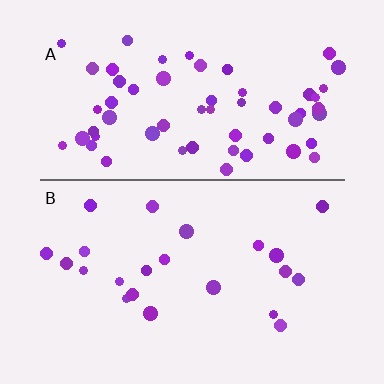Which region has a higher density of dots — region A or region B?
A (the top).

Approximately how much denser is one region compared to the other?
Approximately 2.7× — region A over region B.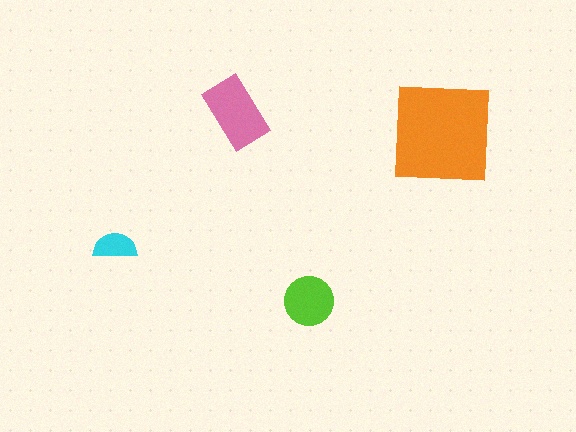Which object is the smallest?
The cyan semicircle.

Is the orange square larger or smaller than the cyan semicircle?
Larger.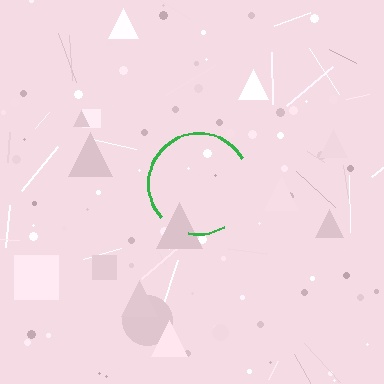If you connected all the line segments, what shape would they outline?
They would outline a circle.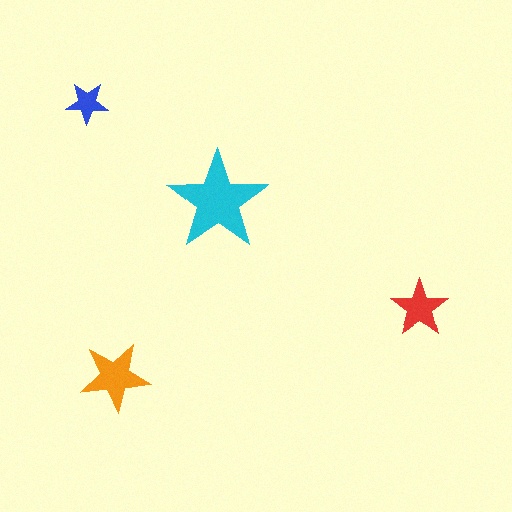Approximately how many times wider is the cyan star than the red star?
About 1.5 times wider.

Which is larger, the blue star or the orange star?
The orange one.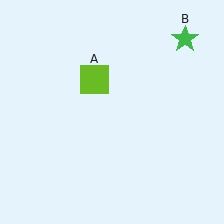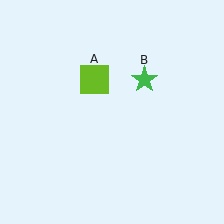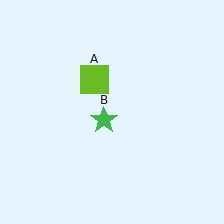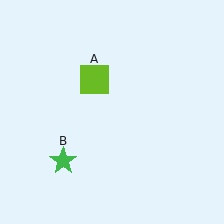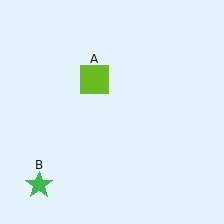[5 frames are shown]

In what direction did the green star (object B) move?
The green star (object B) moved down and to the left.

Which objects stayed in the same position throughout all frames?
Lime square (object A) remained stationary.